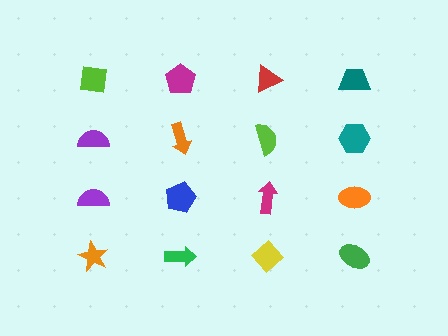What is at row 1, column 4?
A teal trapezoid.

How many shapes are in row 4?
4 shapes.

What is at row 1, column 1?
A lime square.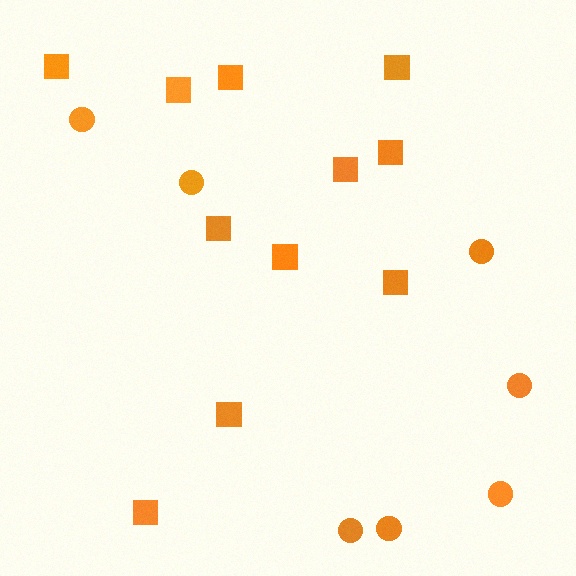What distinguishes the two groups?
There are 2 groups: one group of circles (7) and one group of squares (11).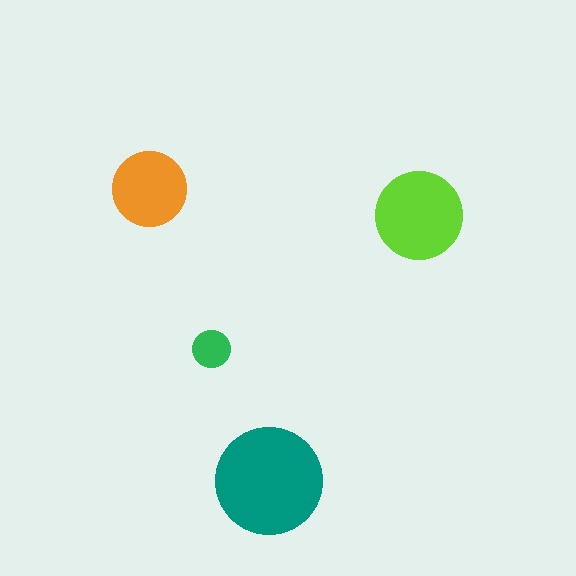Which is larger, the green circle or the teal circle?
The teal one.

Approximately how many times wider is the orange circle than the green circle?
About 2 times wider.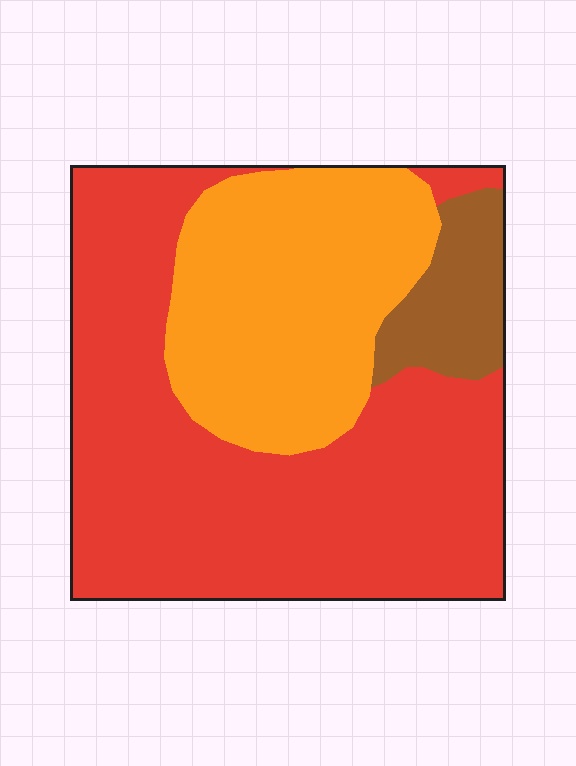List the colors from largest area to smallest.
From largest to smallest: red, orange, brown.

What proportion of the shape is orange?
Orange takes up about one third (1/3) of the shape.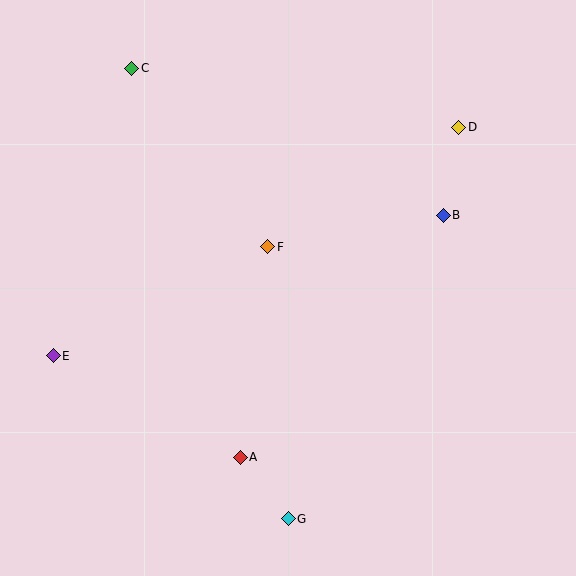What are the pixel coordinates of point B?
Point B is at (443, 215).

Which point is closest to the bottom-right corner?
Point G is closest to the bottom-right corner.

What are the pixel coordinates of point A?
Point A is at (240, 457).